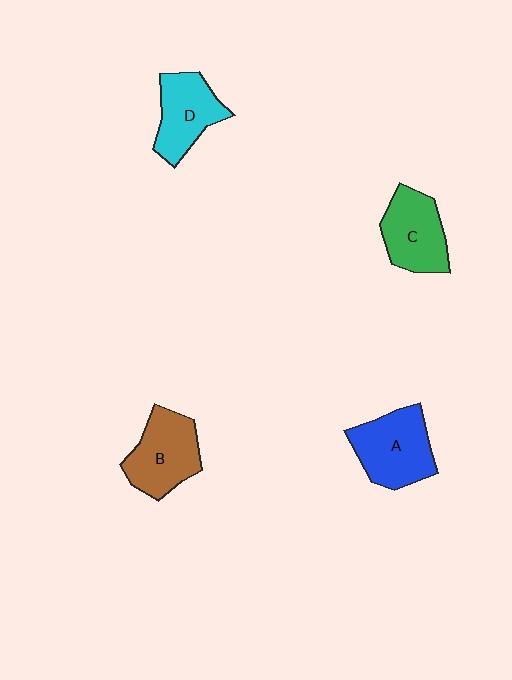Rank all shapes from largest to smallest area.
From largest to smallest: A (blue), B (brown), C (green), D (cyan).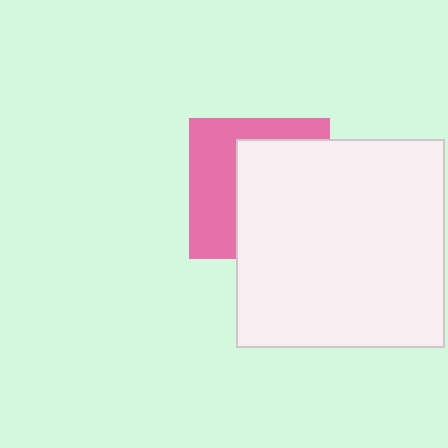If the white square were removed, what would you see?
You would see the complete pink square.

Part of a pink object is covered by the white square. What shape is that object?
It is a square.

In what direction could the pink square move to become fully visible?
The pink square could move left. That would shift it out from behind the white square entirely.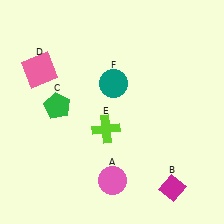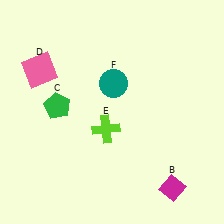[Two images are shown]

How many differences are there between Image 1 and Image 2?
There is 1 difference between the two images.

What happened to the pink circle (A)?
The pink circle (A) was removed in Image 2. It was in the bottom-right area of Image 1.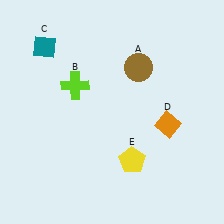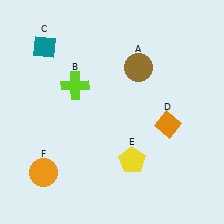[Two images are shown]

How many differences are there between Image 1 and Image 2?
There is 1 difference between the two images.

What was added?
An orange circle (F) was added in Image 2.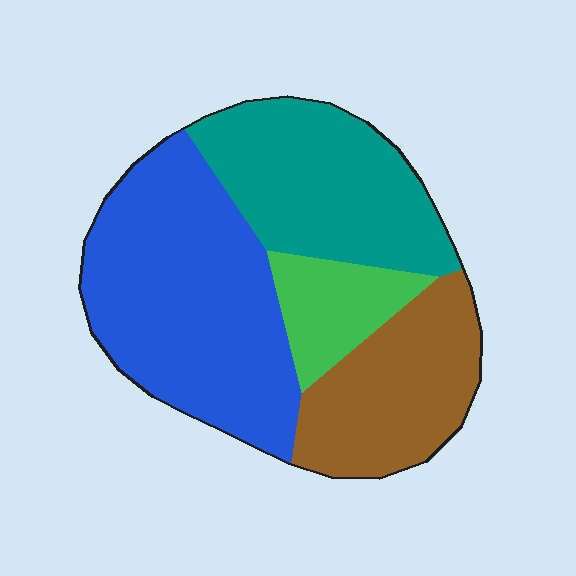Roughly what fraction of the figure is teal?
Teal covers about 25% of the figure.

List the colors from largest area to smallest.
From largest to smallest: blue, teal, brown, green.